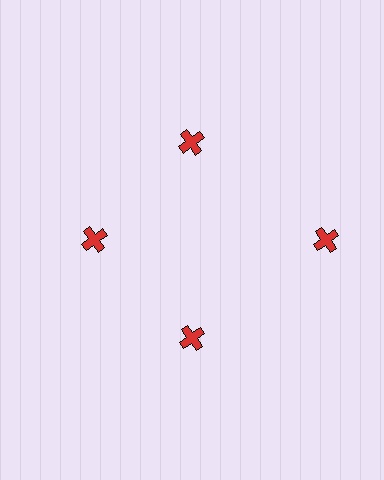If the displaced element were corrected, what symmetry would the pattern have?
It would have 4-fold rotational symmetry — the pattern would map onto itself every 90 degrees.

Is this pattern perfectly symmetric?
No. The 4 red crosses are arranged in a ring, but one element near the 3 o'clock position is pushed outward from the center, breaking the 4-fold rotational symmetry.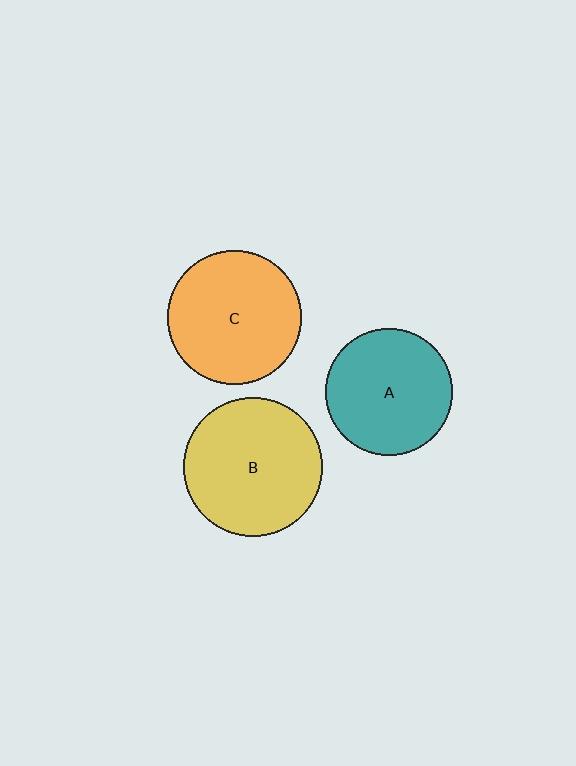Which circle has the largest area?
Circle B (yellow).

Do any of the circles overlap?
No, none of the circles overlap.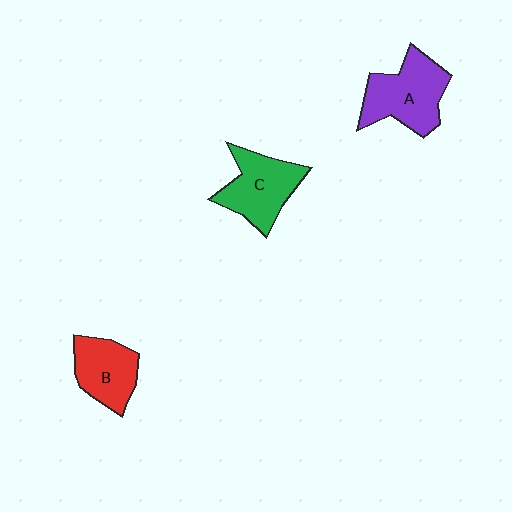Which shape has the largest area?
Shape A (purple).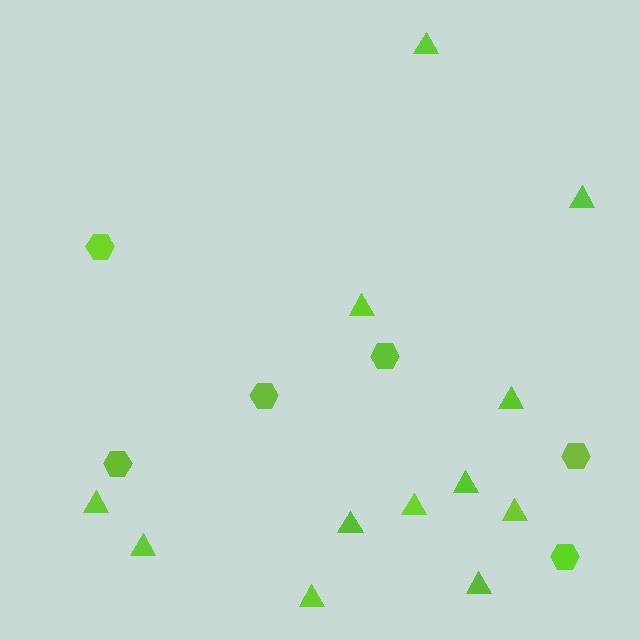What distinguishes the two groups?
There are 2 groups: one group of hexagons (6) and one group of triangles (12).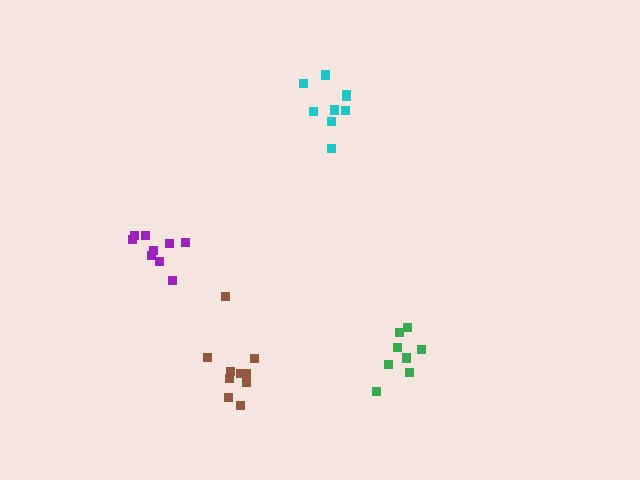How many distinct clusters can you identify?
There are 4 distinct clusters.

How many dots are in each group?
Group 1: 8 dots, Group 2: 9 dots, Group 3: 9 dots, Group 4: 10 dots (36 total).